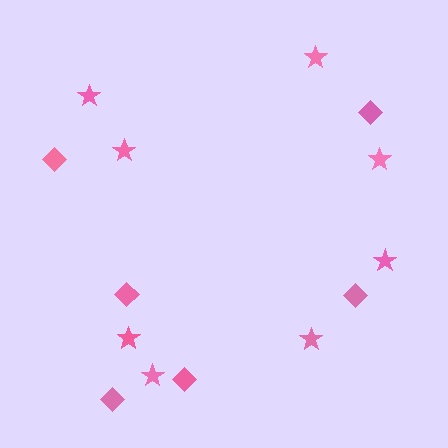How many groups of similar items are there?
There are 2 groups: one group of diamonds (6) and one group of stars (8).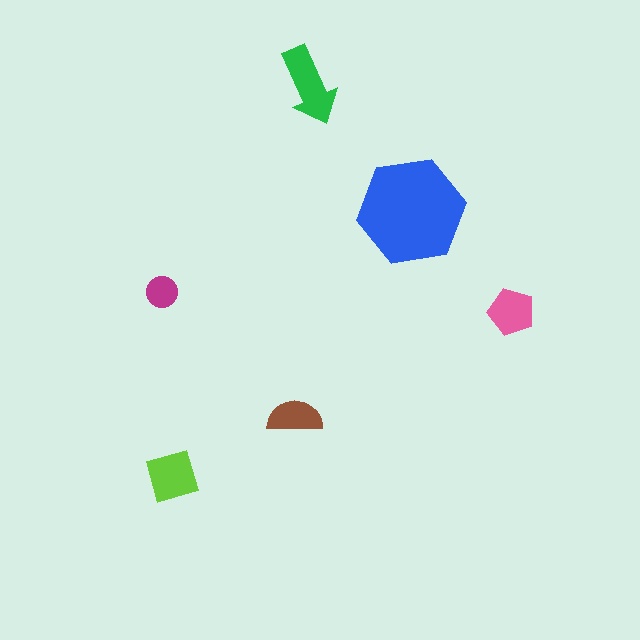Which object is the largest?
The blue hexagon.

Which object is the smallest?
The magenta circle.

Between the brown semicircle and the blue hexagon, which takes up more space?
The blue hexagon.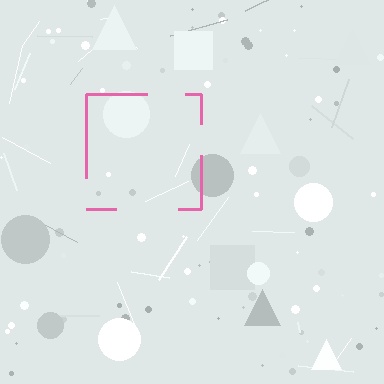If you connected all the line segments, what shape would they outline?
They would outline a square.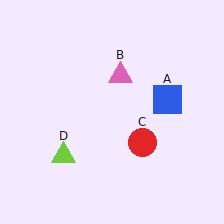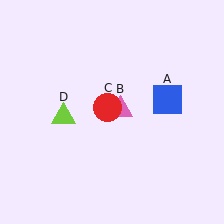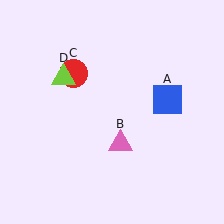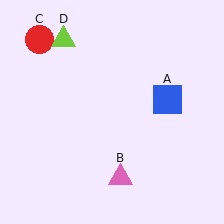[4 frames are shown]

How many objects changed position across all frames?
3 objects changed position: pink triangle (object B), red circle (object C), lime triangle (object D).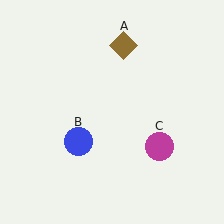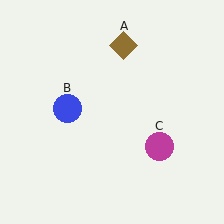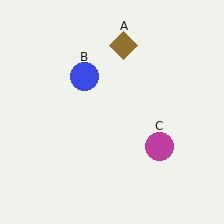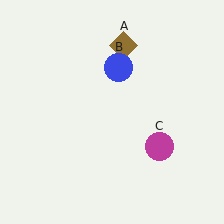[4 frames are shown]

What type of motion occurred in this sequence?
The blue circle (object B) rotated clockwise around the center of the scene.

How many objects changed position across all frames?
1 object changed position: blue circle (object B).